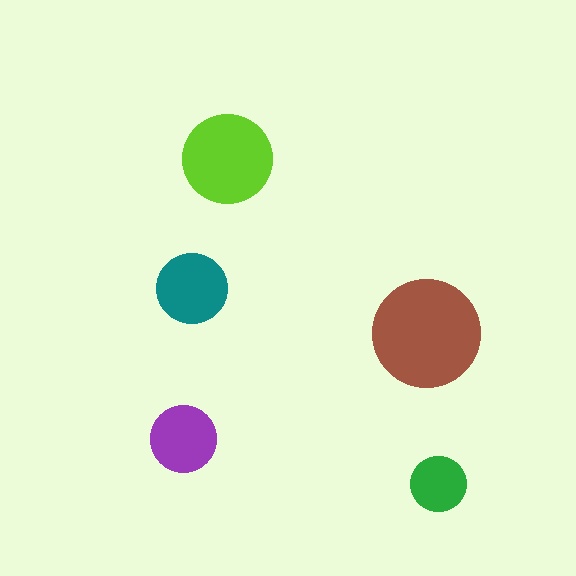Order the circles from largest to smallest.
the brown one, the lime one, the teal one, the purple one, the green one.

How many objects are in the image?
There are 5 objects in the image.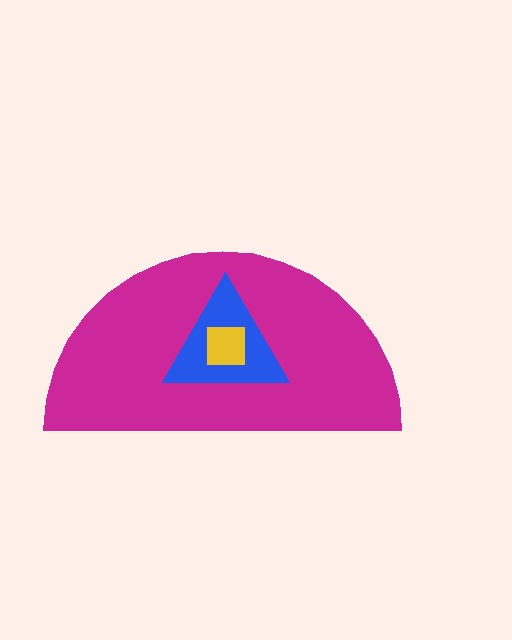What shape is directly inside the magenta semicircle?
The blue triangle.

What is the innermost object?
The yellow square.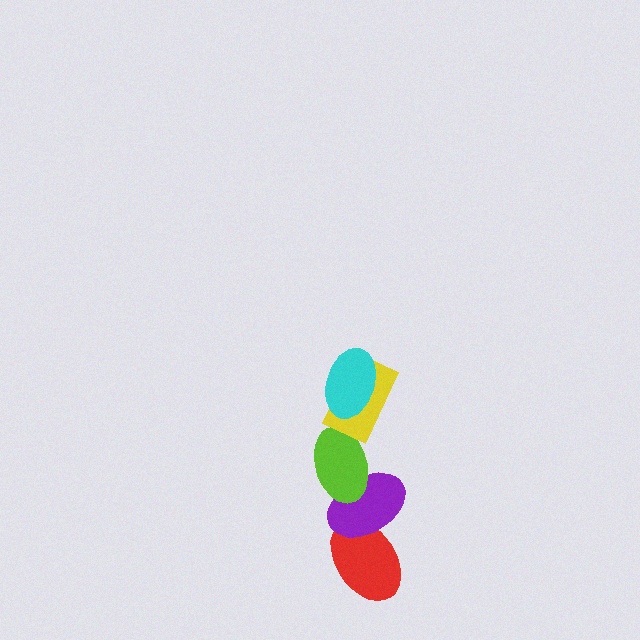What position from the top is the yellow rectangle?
The yellow rectangle is 2nd from the top.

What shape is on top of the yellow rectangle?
The cyan ellipse is on top of the yellow rectangle.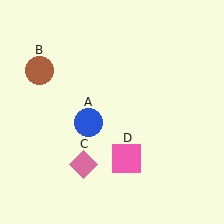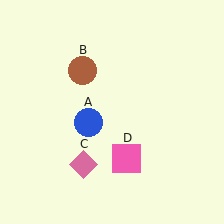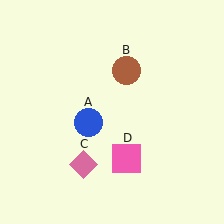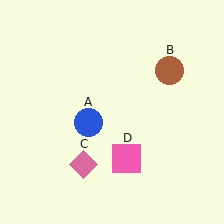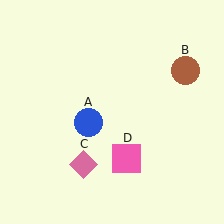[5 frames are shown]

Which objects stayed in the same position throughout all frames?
Blue circle (object A) and pink diamond (object C) and pink square (object D) remained stationary.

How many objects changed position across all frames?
1 object changed position: brown circle (object B).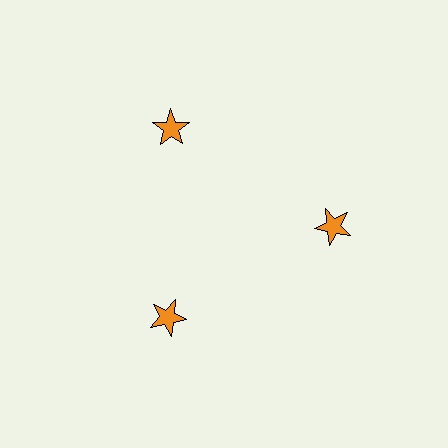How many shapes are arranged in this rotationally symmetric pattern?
There are 3 shapes, arranged in 3 groups of 1.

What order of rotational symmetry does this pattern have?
This pattern has 3-fold rotational symmetry.